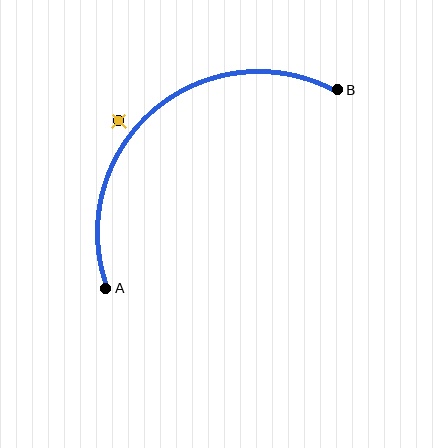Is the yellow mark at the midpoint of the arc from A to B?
No — the yellow mark does not lie on the arc at all. It sits slightly outside the curve.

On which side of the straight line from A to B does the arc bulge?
The arc bulges above and to the left of the straight line connecting A and B.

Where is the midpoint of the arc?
The arc midpoint is the point on the curve farthest from the straight line joining A and B. It sits above and to the left of that line.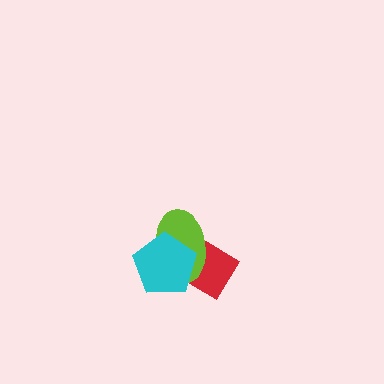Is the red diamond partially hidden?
Yes, it is partially covered by another shape.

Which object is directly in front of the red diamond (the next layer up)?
The lime ellipse is directly in front of the red diamond.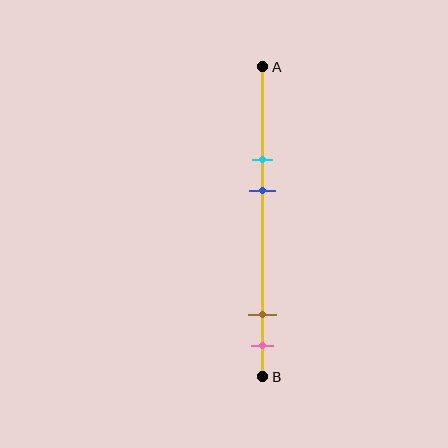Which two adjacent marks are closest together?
The brown and pink marks are the closest adjacent pair.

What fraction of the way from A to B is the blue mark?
The blue mark is approximately 40% (0.4) of the way from A to B.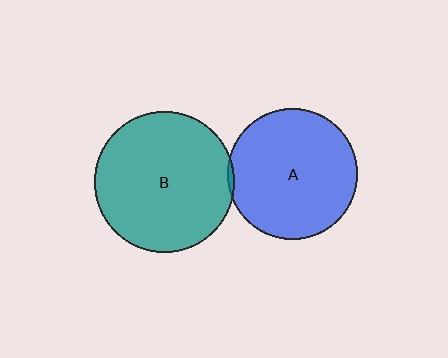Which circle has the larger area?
Circle B (teal).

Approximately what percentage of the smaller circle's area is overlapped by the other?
Approximately 5%.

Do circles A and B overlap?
Yes.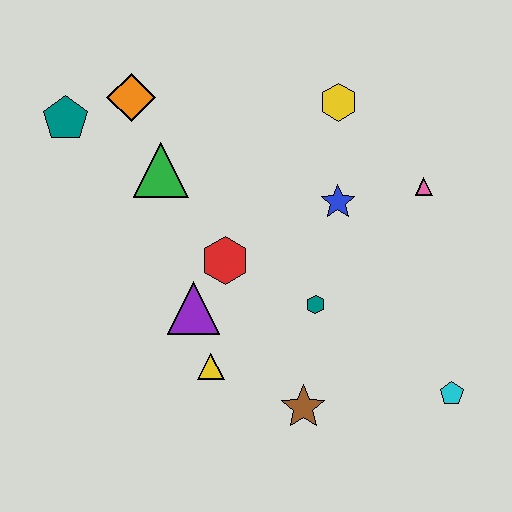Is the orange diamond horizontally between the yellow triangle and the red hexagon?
No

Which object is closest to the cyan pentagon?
The brown star is closest to the cyan pentagon.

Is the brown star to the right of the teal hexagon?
No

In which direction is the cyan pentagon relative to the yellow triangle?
The cyan pentagon is to the right of the yellow triangle.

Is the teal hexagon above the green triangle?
No